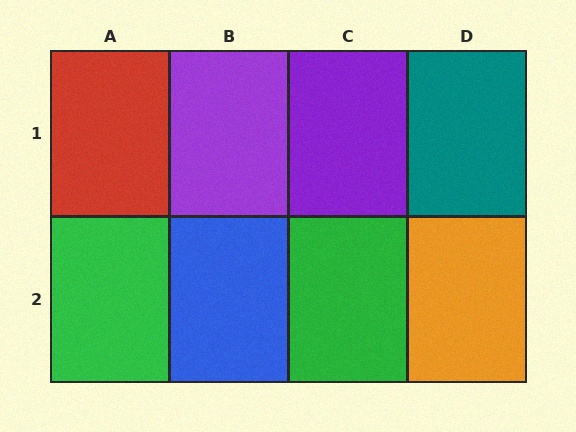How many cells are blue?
1 cell is blue.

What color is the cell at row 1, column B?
Purple.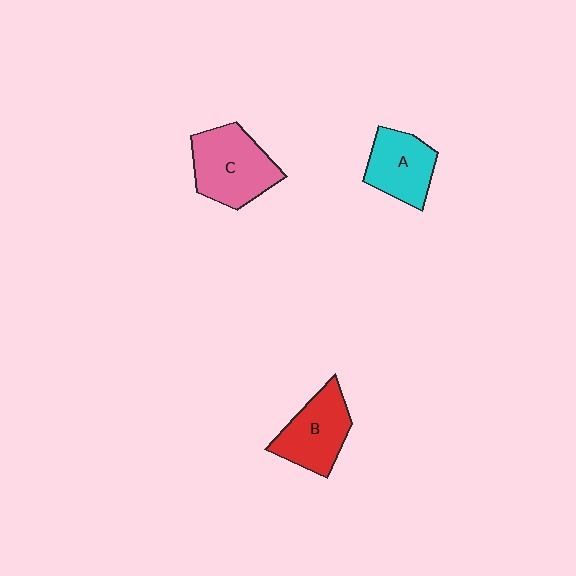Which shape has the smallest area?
Shape A (cyan).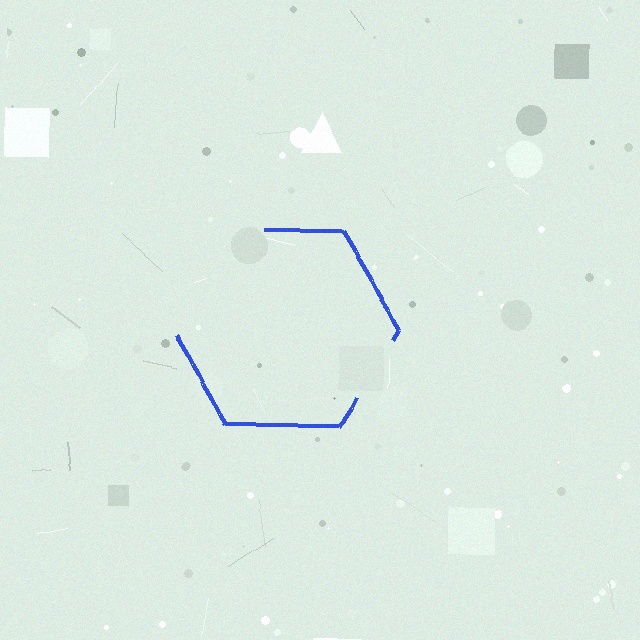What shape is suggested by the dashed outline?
The dashed outline suggests a hexagon.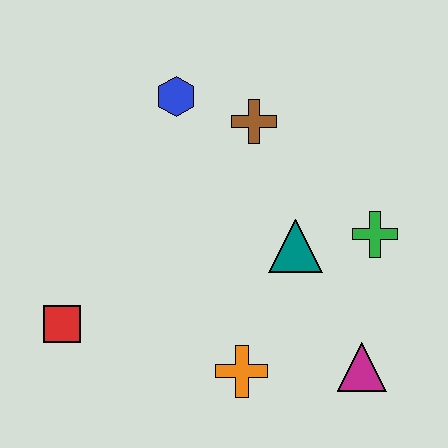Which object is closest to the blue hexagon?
The brown cross is closest to the blue hexagon.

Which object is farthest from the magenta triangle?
The blue hexagon is farthest from the magenta triangle.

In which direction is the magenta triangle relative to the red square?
The magenta triangle is to the right of the red square.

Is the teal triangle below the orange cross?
No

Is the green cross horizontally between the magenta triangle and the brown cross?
No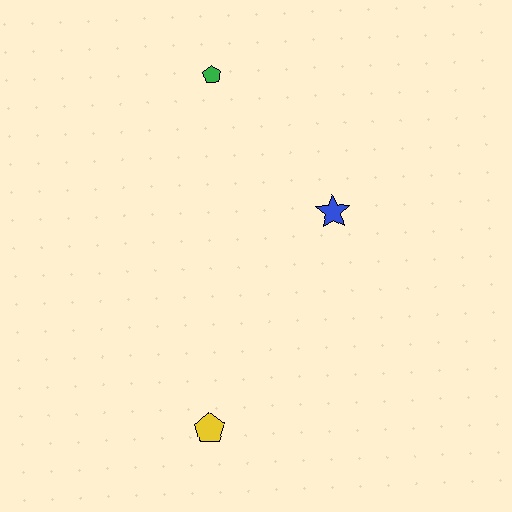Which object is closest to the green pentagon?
The blue star is closest to the green pentagon.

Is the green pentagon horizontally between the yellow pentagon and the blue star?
Yes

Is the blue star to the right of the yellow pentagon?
Yes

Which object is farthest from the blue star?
The yellow pentagon is farthest from the blue star.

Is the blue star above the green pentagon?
No